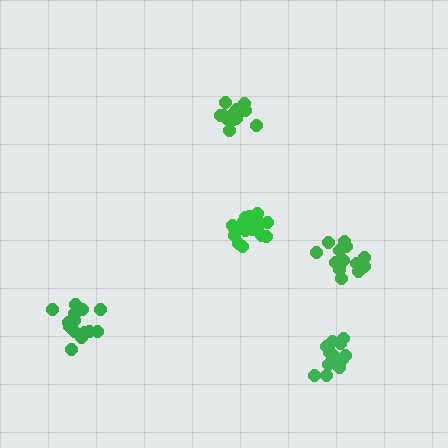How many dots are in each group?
Group 1: 13 dots, Group 2: 17 dots, Group 3: 13 dots, Group 4: 15 dots, Group 5: 16 dots (74 total).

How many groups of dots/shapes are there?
There are 5 groups.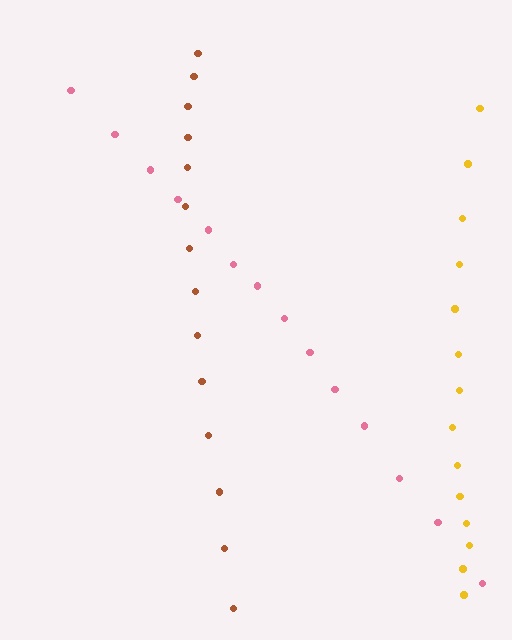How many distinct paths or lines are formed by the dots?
There are 3 distinct paths.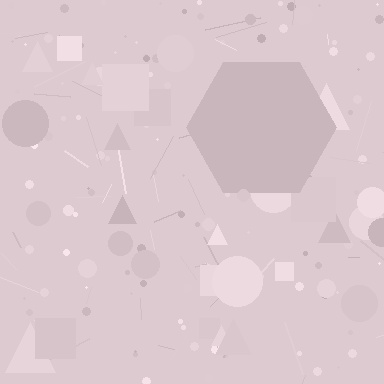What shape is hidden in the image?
A hexagon is hidden in the image.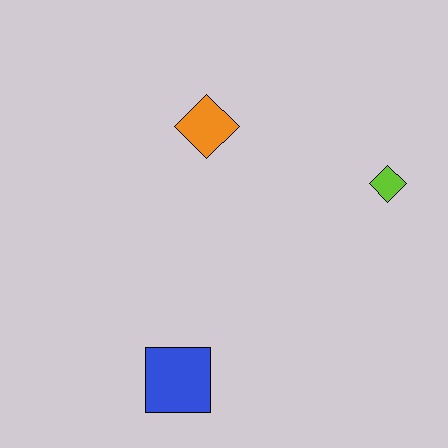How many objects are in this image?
There are 3 objects.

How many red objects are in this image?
There are no red objects.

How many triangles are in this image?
There are no triangles.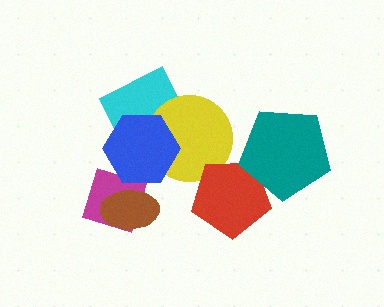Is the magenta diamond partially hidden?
Yes, it is partially covered by another shape.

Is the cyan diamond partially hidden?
Yes, it is partially covered by another shape.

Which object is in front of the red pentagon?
The teal pentagon is in front of the red pentagon.